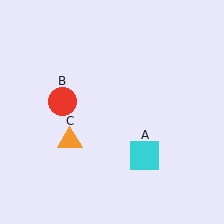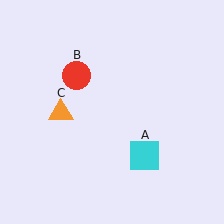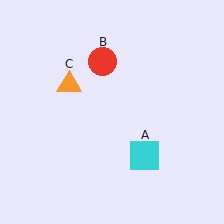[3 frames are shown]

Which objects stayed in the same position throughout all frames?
Cyan square (object A) remained stationary.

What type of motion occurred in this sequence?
The red circle (object B), orange triangle (object C) rotated clockwise around the center of the scene.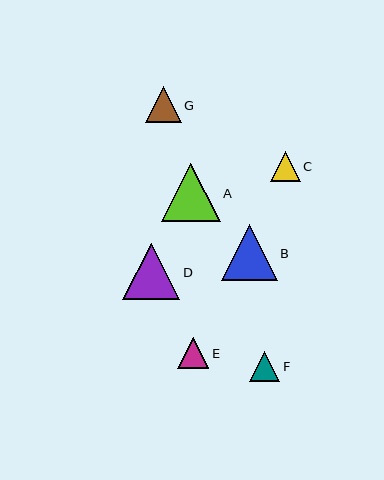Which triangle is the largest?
Triangle A is the largest with a size of approximately 59 pixels.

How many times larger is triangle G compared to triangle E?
Triangle G is approximately 1.1 times the size of triangle E.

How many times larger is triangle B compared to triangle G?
Triangle B is approximately 1.6 times the size of triangle G.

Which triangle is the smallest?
Triangle C is the smallest with a size of approximately 30 pixels.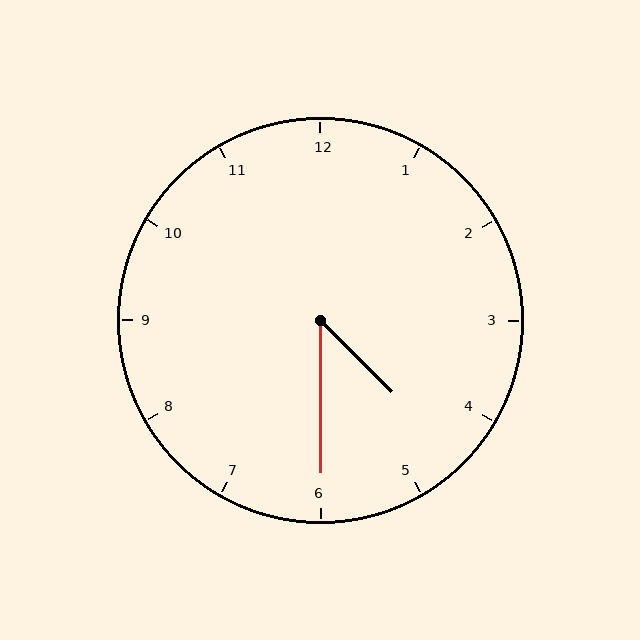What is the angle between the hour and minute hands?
Approximately 45 degrees.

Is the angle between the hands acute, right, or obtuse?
It is acute.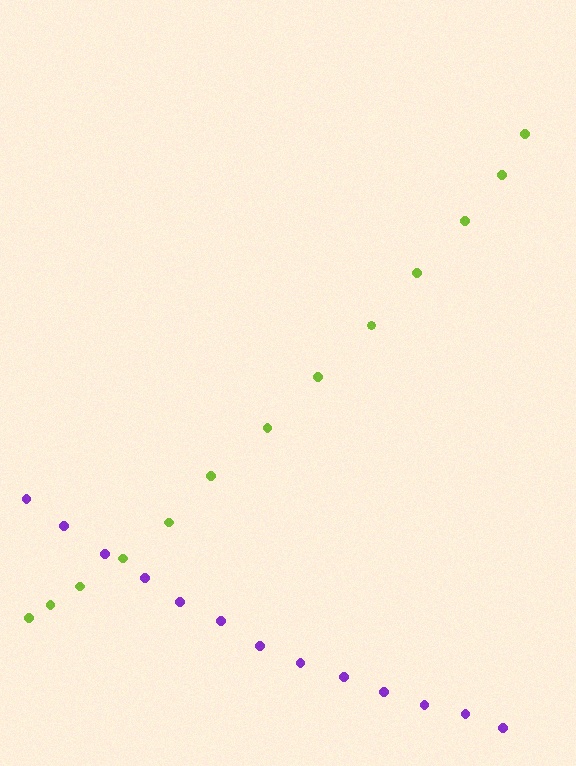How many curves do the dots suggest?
There are 2 distinct paths.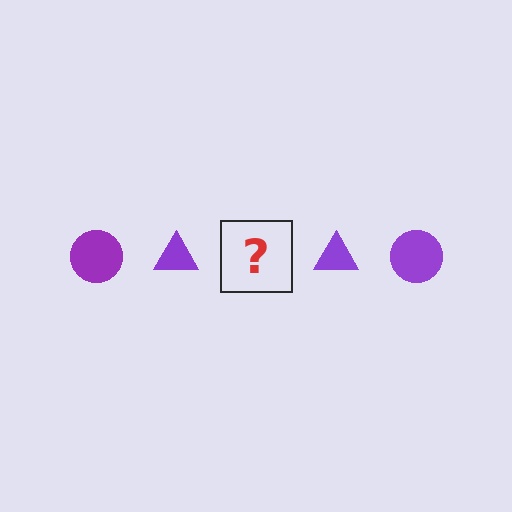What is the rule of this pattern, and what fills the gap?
The rule is that the pattern cycles through circle, triangle shapes in purple. The gap should be filled with a purple circle.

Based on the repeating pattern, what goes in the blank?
The blank should be a purple circle.